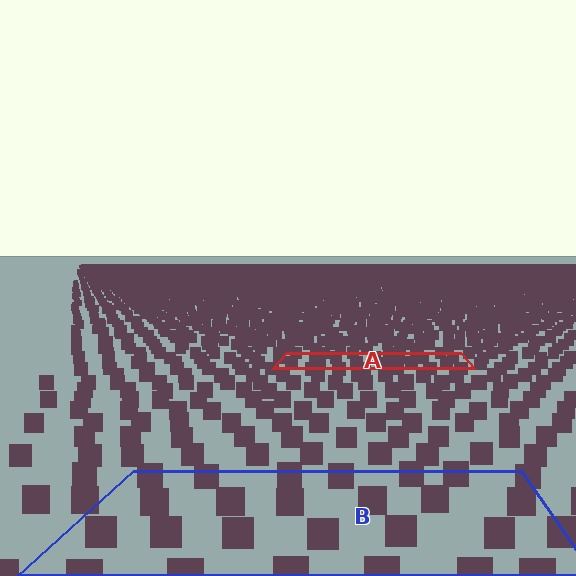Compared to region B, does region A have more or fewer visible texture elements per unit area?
Region A has more texture elements per unit area — they are packed more densely because it is farther away.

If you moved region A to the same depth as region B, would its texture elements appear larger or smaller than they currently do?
They would appear larger. At a closer depth, the same texture elements are projected at a bigger on-screen size.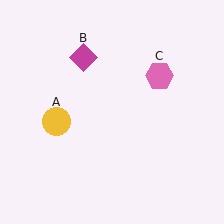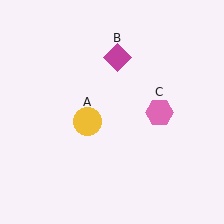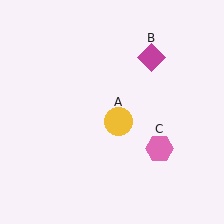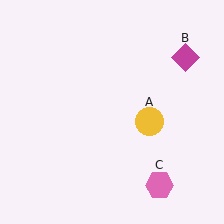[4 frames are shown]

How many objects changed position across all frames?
3 objects changed position: yellow circle (object A), magenta diamond (object B), pink hexagon (object C).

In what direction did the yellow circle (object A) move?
The yellow circle (object A) moved right.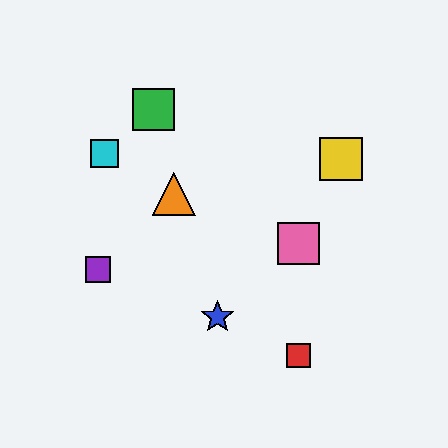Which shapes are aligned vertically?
The red square, the pink square are aligned vertically.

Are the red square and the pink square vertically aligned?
Yes, both are at x≈299.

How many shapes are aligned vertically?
2 shapes (the red square, the pink square) are aligned vertically.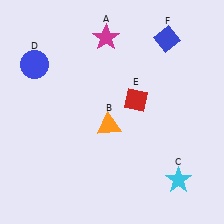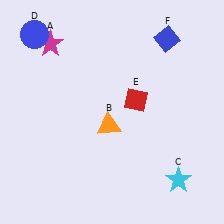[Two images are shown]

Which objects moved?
The objects that moved are: the magenta star (A), the blue circle (D).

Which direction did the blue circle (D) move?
The blue circle (D) moved up.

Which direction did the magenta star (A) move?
The magenta star (A) moved left.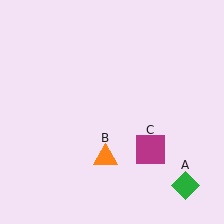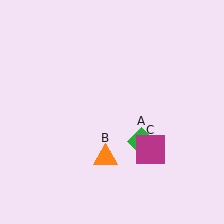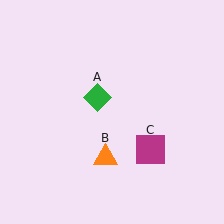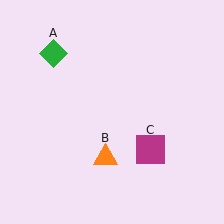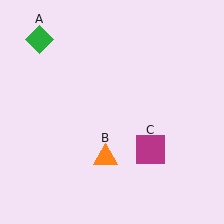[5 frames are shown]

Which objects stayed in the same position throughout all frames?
Orange triangle (object B) and magenta square (object C) remained stationary.